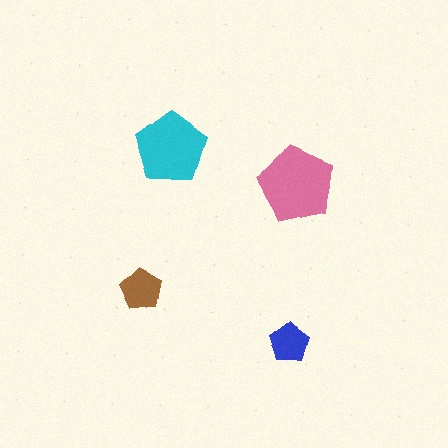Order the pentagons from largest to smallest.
the pink one, the cyan one, the brown one, the blue one.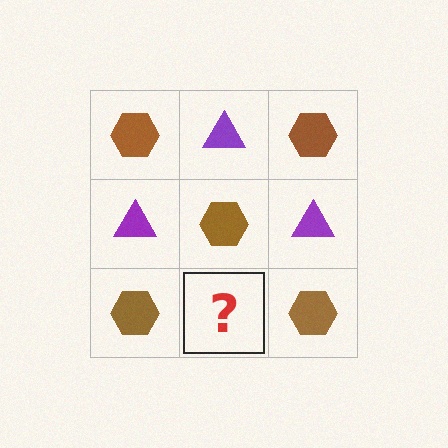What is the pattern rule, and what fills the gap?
The rule is that it alternates brown hexagon and purple triangle in a checkerboard pattern. The gap should be filled with a purple triangle.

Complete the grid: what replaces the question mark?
The question mark should be replaced with a purple triangle.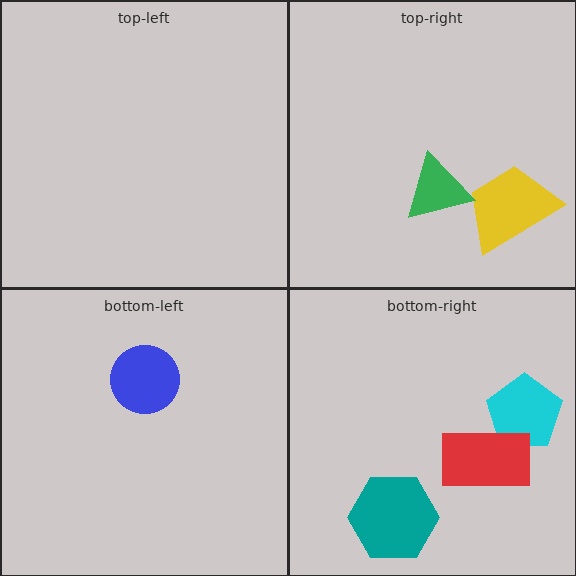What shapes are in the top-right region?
The yellow trapezoid, the green triangle.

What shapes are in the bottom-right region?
The cyan pentagon, the teal hexagon, the red rectangle.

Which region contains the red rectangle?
The bottom-right region.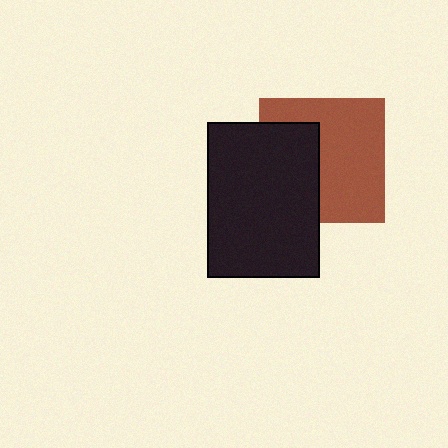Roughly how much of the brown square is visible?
About half of it is visible (roughly 61%).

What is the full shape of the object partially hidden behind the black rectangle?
The partially hidden object is a brown square.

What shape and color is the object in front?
The object in front is a black rectangle.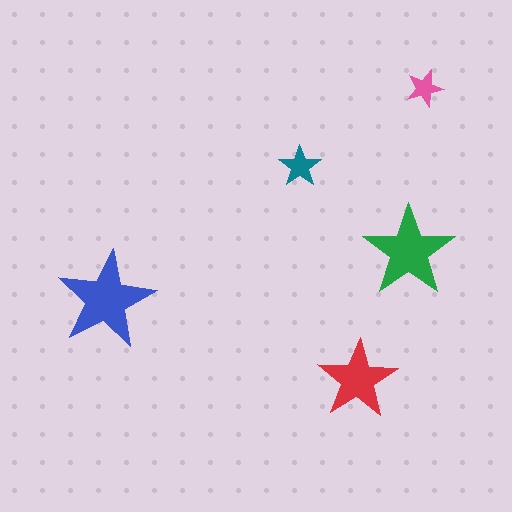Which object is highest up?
The pink star is topmost.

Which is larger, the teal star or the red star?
The red one.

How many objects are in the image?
There are 5 objects in the image.